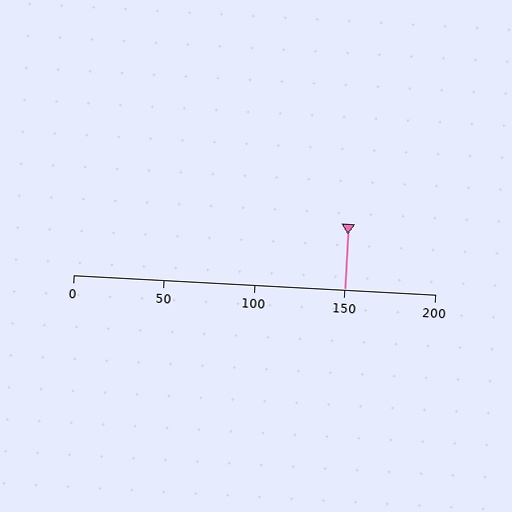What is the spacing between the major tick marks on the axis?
The major ticks are spaced 50 apart.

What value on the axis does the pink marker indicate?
The marker indicates approximately 150.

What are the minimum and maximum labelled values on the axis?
The axis runs from 0 to 200.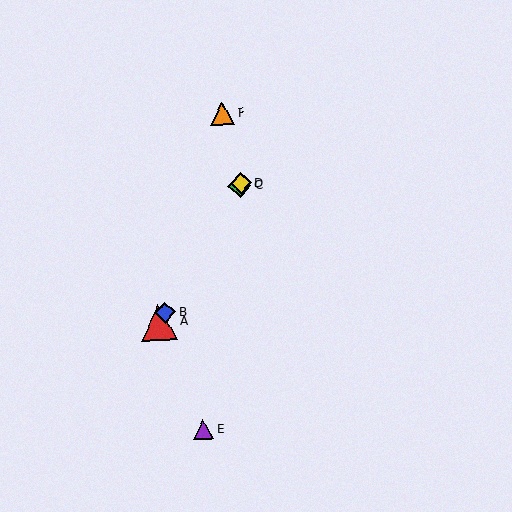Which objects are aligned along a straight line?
Objects A, B, C, D are aligned along a straight line.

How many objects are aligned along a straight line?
4 objects (A, B, C, D) are aligned along a straight line.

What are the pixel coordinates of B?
Object B is at (165, 312).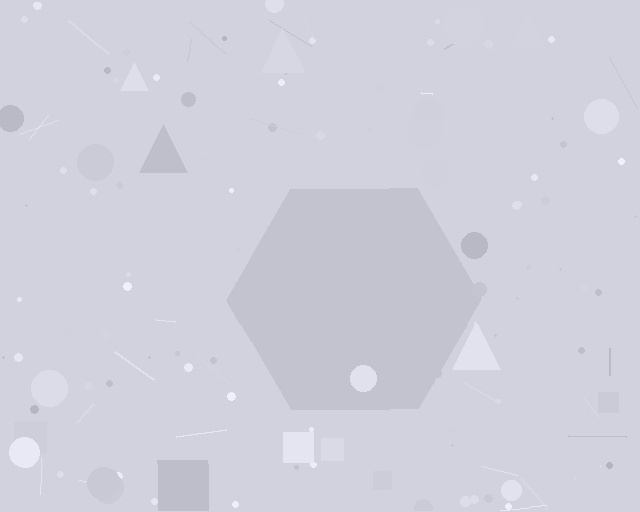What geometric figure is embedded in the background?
A hexagon is embedded in the background.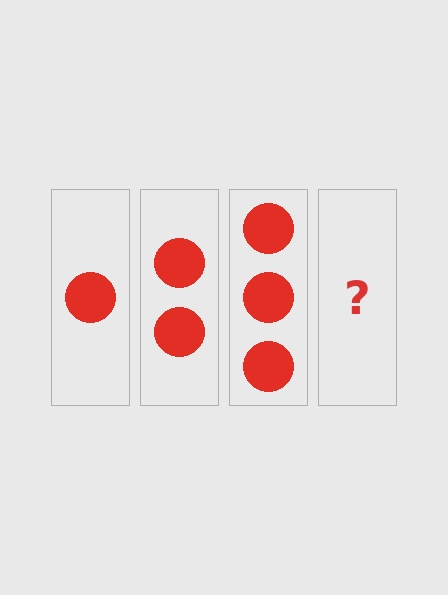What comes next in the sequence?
The next element should be 4 circles.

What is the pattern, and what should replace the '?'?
The pattern is that each step adds one more circle. The '?' should be 4 circles.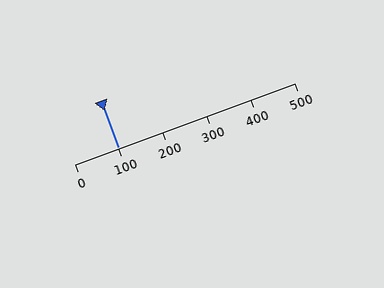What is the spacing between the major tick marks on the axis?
The major ticks are spaced 100 apart.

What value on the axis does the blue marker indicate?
The marker indicates approximately 100.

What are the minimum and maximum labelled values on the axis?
The axis runs from 0 to 500.